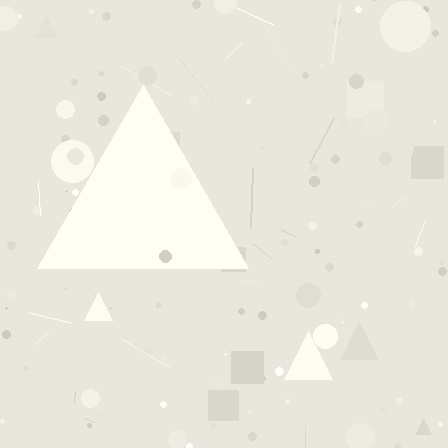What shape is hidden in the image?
A triangle is hidden in the image.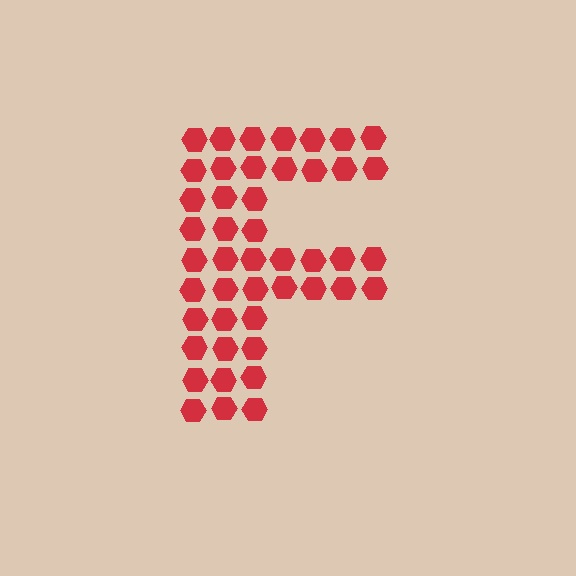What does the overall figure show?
The overall figure shows the letter F.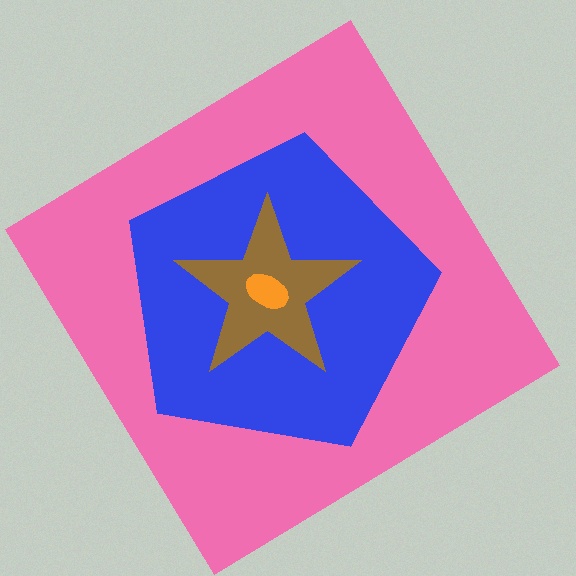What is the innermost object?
The orange ellipse.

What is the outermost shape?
The pink diamond.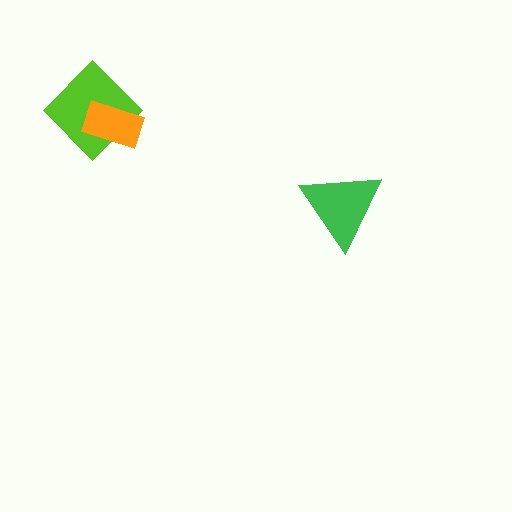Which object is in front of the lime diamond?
The orange rectangle is in front of the lime diamond.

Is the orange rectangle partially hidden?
No, no other shape covers it.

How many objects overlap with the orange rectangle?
1 object overlaps with the orange rectangle.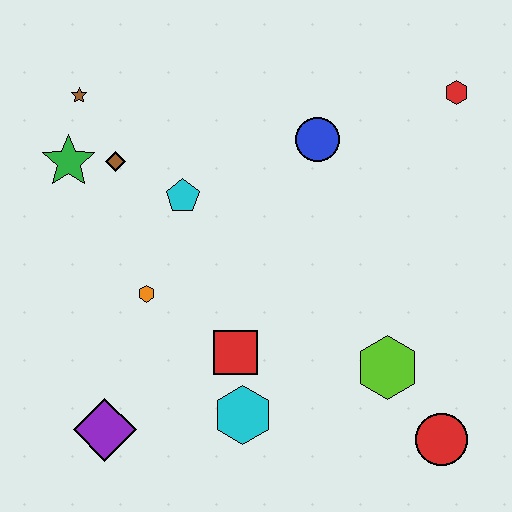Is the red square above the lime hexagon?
Yes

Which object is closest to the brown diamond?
The green star is closest to the brown diamond.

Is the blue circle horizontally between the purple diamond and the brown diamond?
No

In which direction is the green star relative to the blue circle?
The green star is to the left of the blue circle.